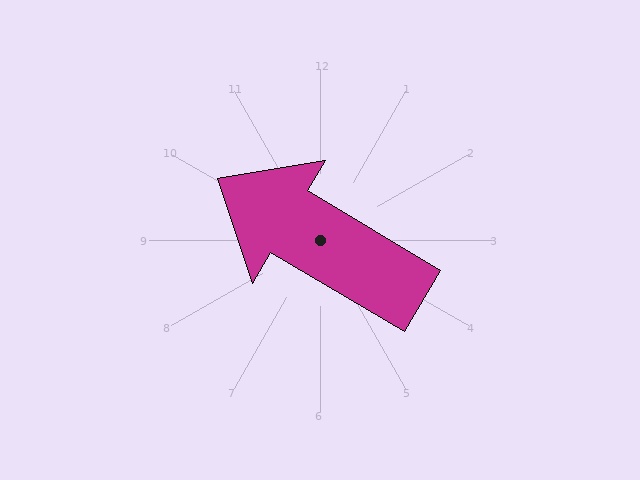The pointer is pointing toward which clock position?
Roughly 10 o'clock.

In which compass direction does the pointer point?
Northwest.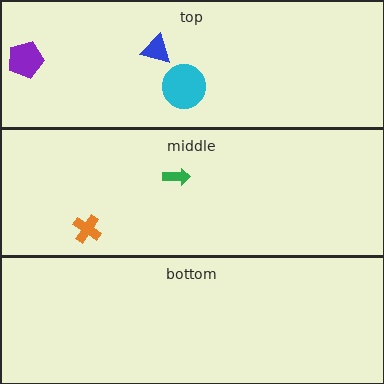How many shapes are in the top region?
3.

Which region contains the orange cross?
The middle region.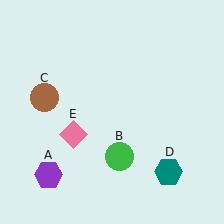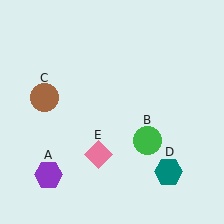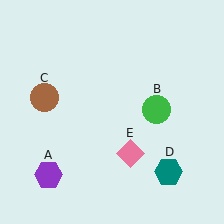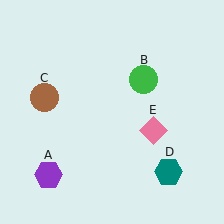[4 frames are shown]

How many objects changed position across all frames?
2 objects changed position: green circle (object B), pink diamond (object E).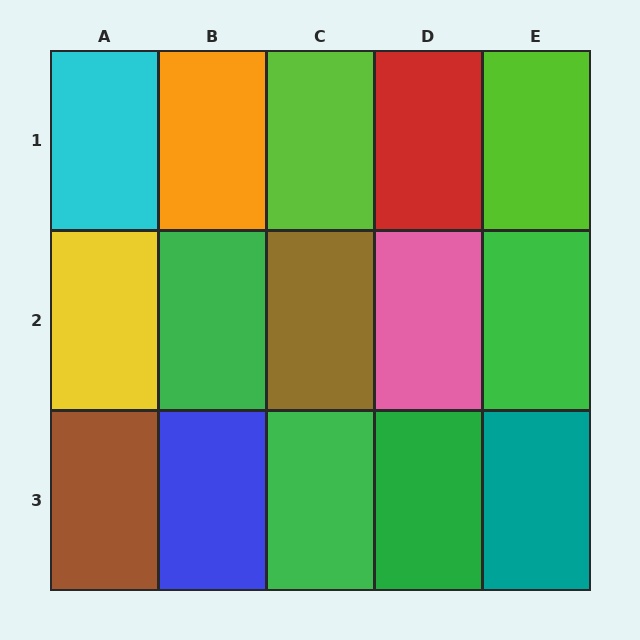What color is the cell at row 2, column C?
Brown.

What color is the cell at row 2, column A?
Yellow.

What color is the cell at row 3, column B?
Blue.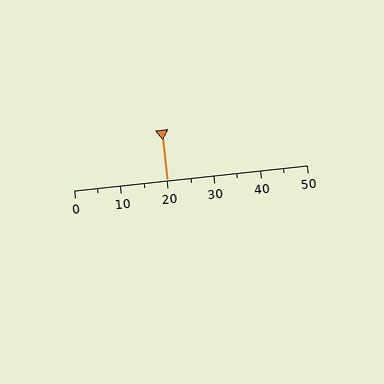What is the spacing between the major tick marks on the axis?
The major ticks are spaced 10 apart.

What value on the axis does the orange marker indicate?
The marker indicates approximately 20.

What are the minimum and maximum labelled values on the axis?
The axis runs from 0 to 50.